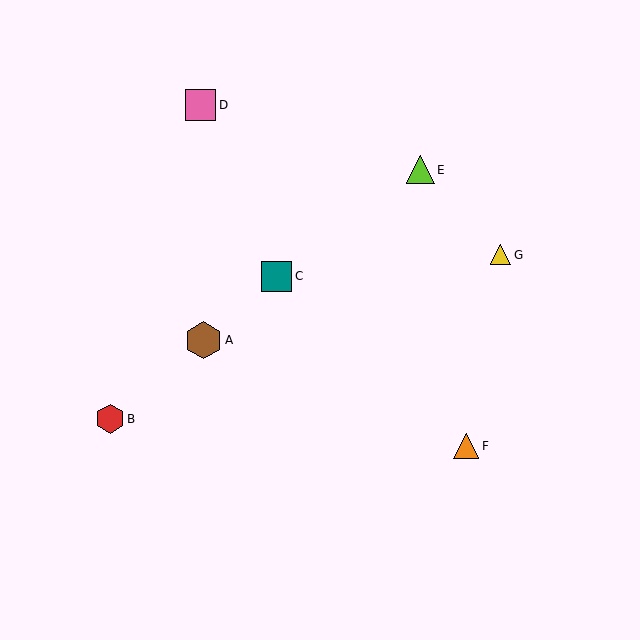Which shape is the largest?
The brown hexagon (labeled A) is the largest.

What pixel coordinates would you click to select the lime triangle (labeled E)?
Click at (420, 170) to select the lime triangle E.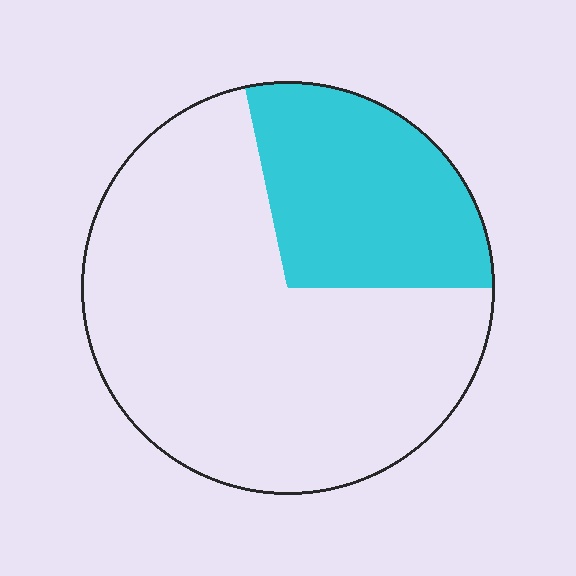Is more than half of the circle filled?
No.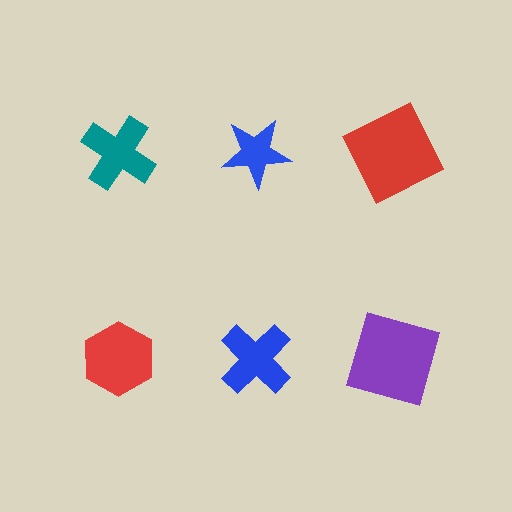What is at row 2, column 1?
A red hexagon.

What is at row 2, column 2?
A blue cross.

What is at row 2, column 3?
A purple square.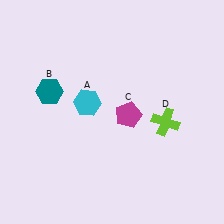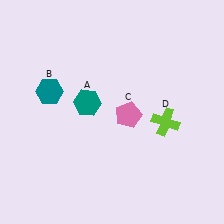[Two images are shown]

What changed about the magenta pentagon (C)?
In Image 1, C is magenta. In Image 2, it changed to pink.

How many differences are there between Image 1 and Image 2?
There are 2 differences between the two images.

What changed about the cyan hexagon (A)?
In Image 1, A is cyan. In Image 2, it changed to teal.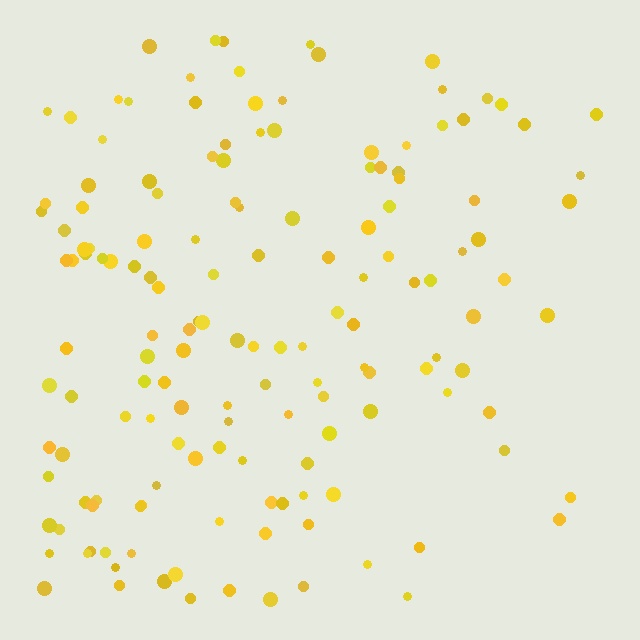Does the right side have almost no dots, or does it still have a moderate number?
Still a moderate number, just noticeably fewer than the left.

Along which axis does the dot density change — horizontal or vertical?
Horizontal.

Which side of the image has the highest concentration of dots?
The left.